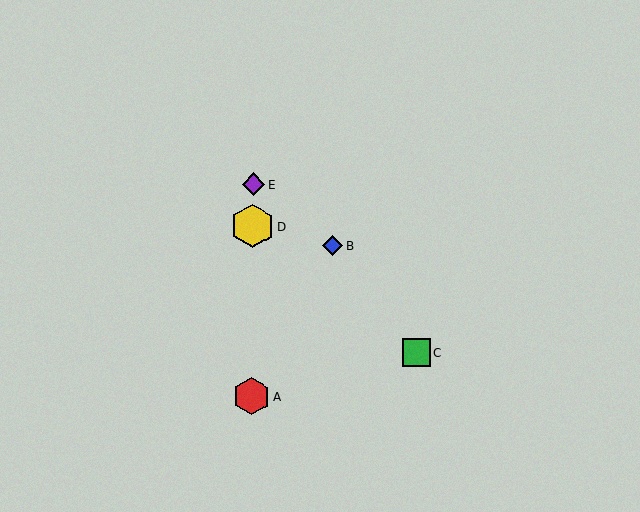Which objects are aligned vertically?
Objects A, D, E are aligned vertically.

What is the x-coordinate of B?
Object B is at x≈333.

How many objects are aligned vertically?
3 objects (A, D, E) are aligned vertically.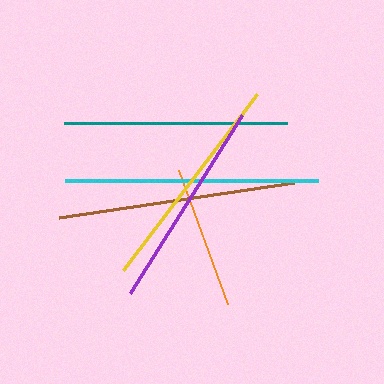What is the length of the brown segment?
The brown segment is approximately 237 pixels long.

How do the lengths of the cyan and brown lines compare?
The cyan and brown lines are approximately the same length.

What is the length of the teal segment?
The teal segment is approximately 224 pixels long.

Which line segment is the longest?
The cyan line is the longest at approximately 253 pixels.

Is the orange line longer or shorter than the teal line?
The teal line is longer than the orange line.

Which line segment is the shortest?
The orange line is the shortest at approximately 142 pixels.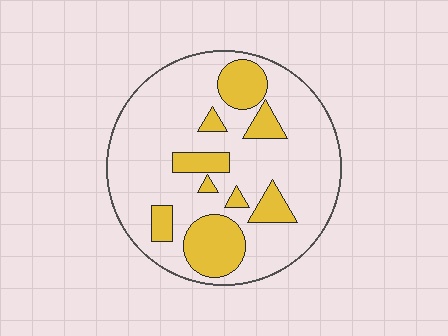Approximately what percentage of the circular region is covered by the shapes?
Approximately 25%.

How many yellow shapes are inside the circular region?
9.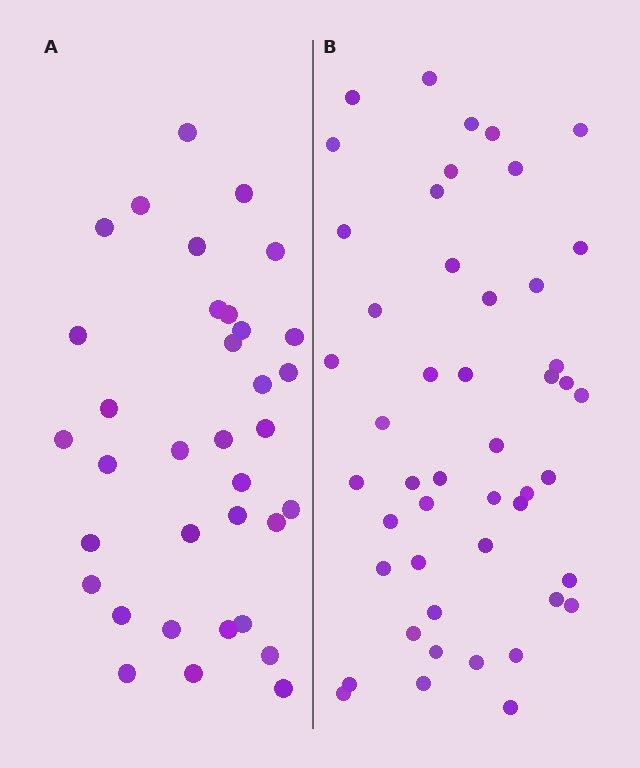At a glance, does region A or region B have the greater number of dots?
Region B (the right region) has more dots.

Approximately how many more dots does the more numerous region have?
Region B has approximately 15 more dots than region A.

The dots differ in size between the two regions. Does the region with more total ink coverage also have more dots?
No. Region A has more total ink coverage because its dots are larger, but region B actually contains more individual dots. Total area can be misleading — the number of items is what matters here.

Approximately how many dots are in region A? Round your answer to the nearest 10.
About 40 dots. (The exact count is 35, which rounds to 40.)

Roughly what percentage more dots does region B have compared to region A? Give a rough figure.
About 35% more.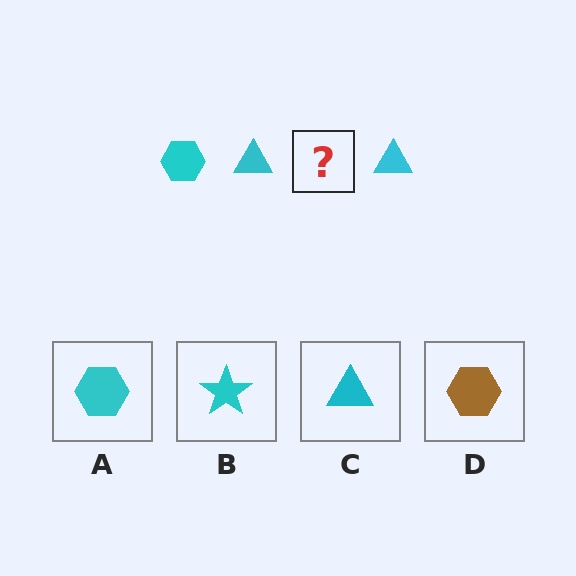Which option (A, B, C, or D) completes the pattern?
A.